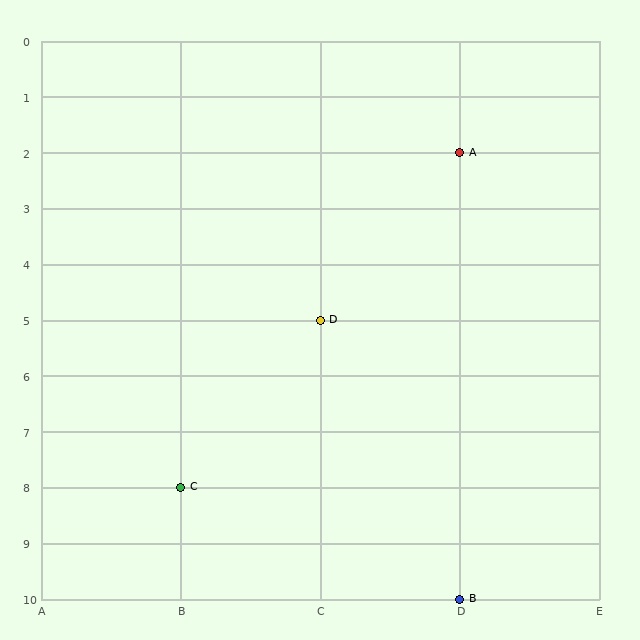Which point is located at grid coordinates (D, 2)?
Point A is at (D, 2).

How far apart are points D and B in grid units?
Points D and B are 1 column and 5 rows apart (about 5.1 grid units diagonally).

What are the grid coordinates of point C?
Point C is at grid coordinates (B, 8).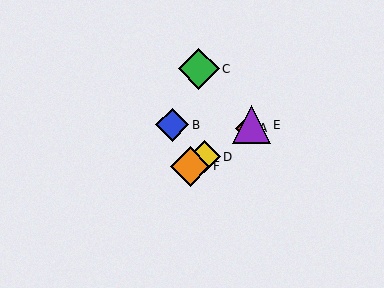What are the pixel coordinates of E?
Object E is at (251, 125).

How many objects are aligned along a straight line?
4 objects (A, D, E, F) are aligned along a straight line.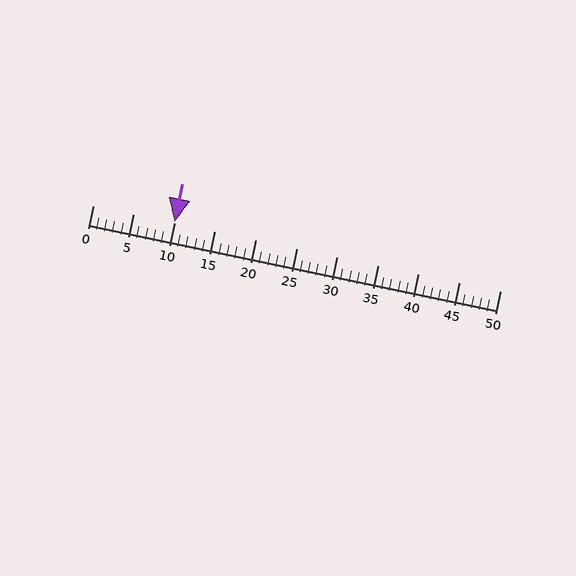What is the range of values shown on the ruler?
The ruler shows values from 0 to 50.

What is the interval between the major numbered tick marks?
The major tick marks are spaced 5 units apart.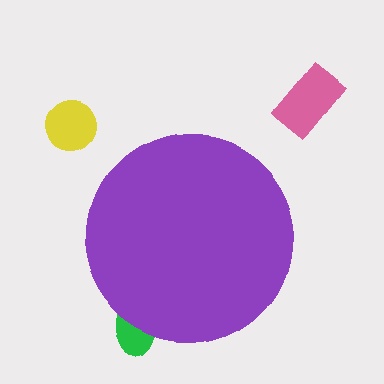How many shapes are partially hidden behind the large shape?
1 shape is partially hidden.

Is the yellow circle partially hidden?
No, the yellow circle is fully visible.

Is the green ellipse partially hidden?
Yes, the green ellipse is partially hidden behind the purple circle.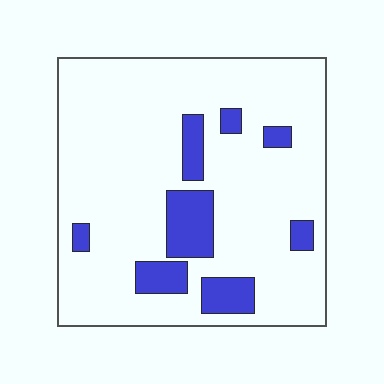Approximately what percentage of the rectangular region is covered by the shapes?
Approximately 15%.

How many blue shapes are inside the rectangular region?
8.